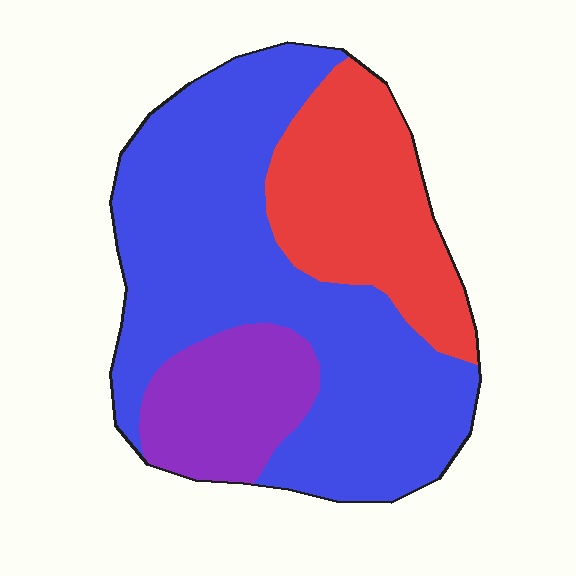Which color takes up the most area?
Blue, at roughly 60%.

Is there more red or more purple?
Red.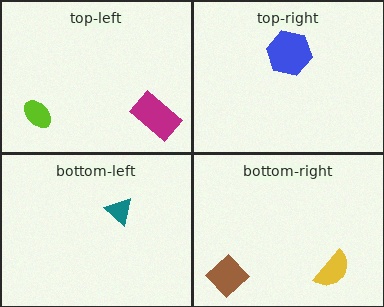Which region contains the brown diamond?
The bottom-right region.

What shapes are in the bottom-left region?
The teal triangle.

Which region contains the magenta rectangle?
The top-left region.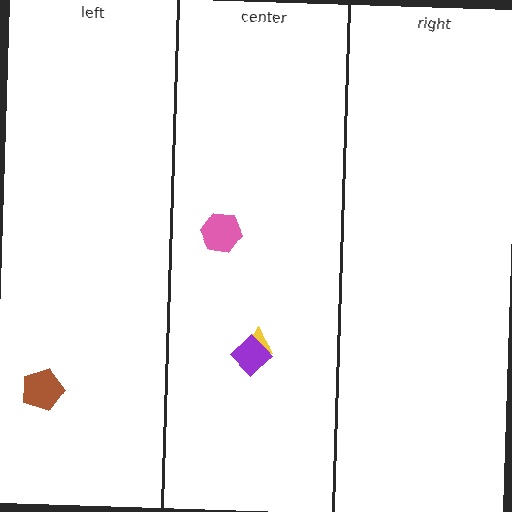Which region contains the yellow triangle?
The center region.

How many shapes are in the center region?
3.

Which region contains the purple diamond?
The center region.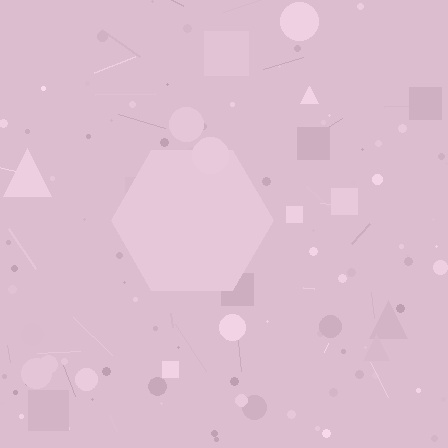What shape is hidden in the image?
A hexagon is hidden in the image.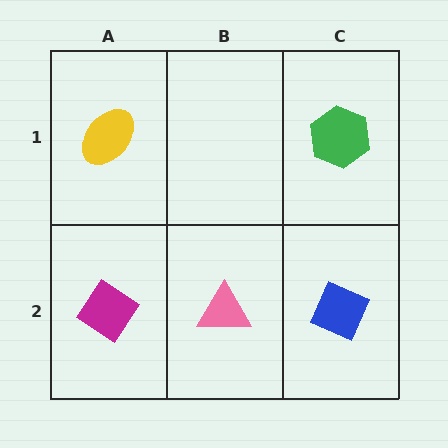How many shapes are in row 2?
3 shapes.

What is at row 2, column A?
A magenta diamond.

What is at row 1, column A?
A yellow ellipse.